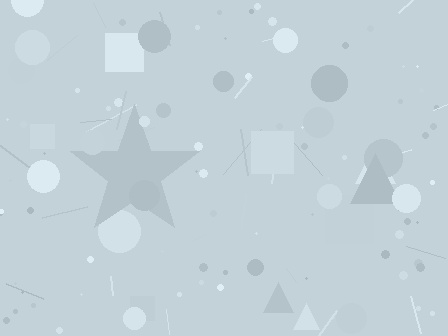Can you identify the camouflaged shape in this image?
The camouflaged shape is a star.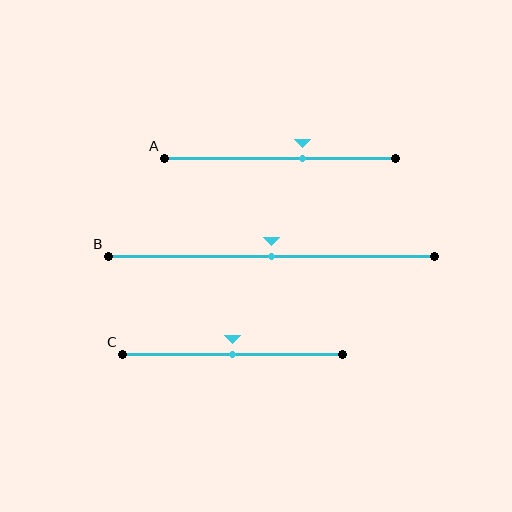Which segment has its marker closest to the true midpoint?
Segment B has its marker closest to the true midpoint.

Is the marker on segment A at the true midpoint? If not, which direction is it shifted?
No, the marker on segment A is shifted to the right by about 10% of the segment length.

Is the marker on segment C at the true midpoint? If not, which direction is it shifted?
Yes, the marker on segment C is at the true midpoint.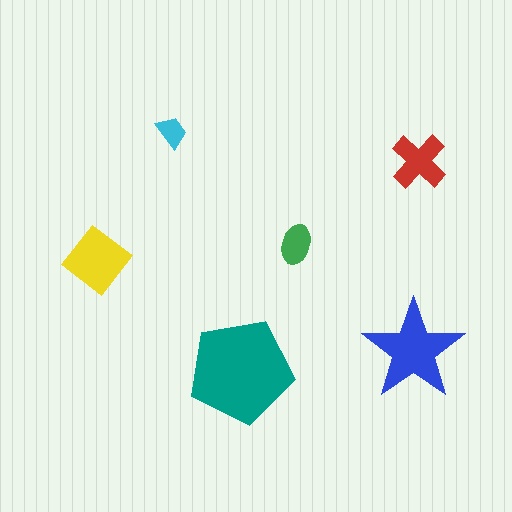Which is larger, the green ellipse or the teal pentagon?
The teal pentagon.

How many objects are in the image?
There are 6 objects in the image.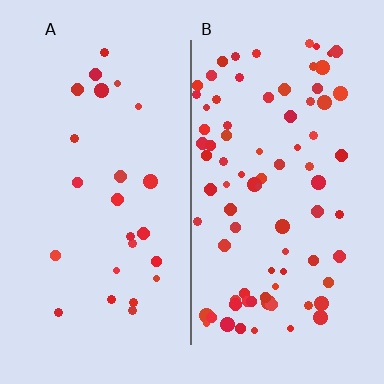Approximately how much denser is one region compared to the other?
Approximately 3.3× — region B over region A.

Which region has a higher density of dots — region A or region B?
B (the right).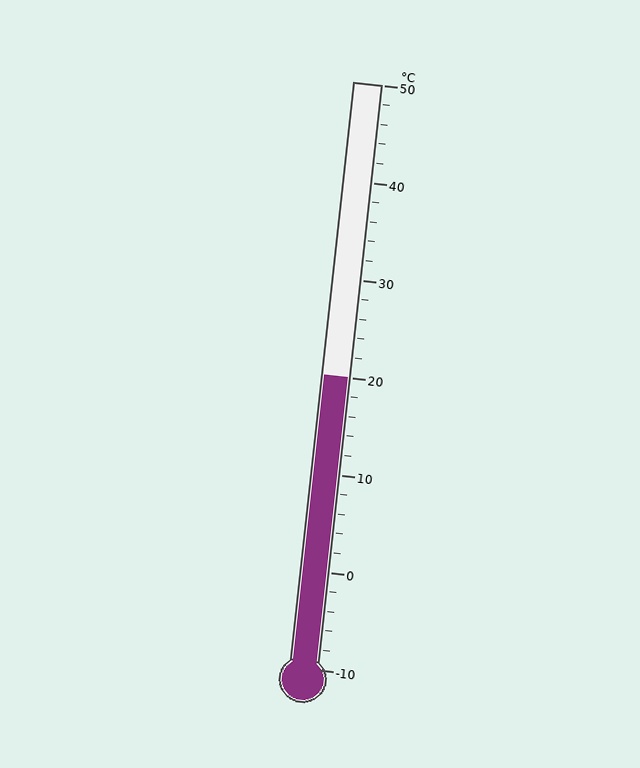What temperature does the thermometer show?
The thermometer shows approximately 20°C.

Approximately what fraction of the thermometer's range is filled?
The thermometer is filled to approximately 50% of its range.